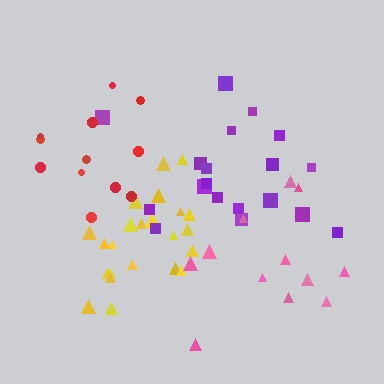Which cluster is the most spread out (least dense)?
Pink.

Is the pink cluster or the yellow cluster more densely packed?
Yellow.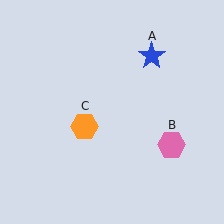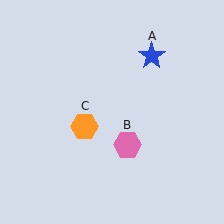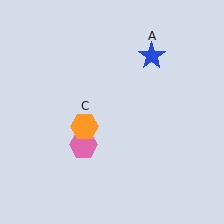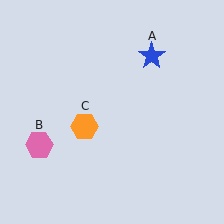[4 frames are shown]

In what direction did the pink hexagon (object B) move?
The pink hexagon (object B) moved left.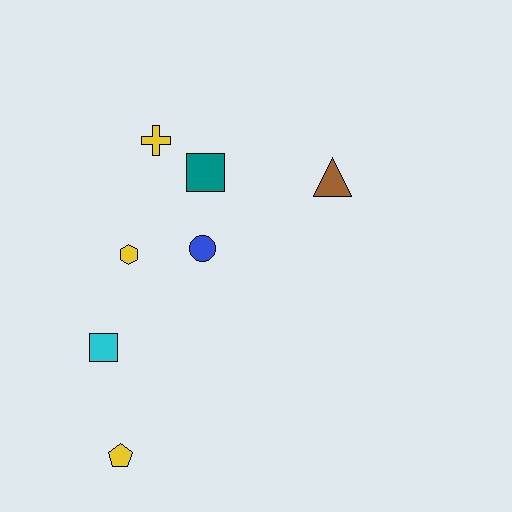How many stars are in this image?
There are no stars.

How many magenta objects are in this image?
There are no magenta objects.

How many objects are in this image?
There are 7 objects.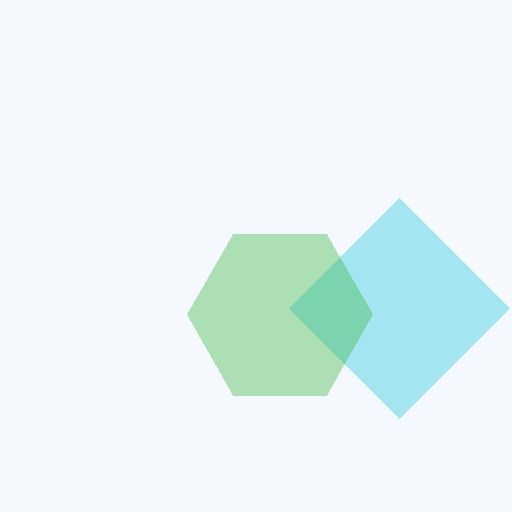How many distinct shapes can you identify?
There are 2 distinct shapes: a cyan diamond, a green hexagon.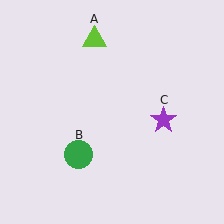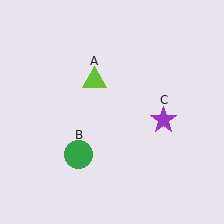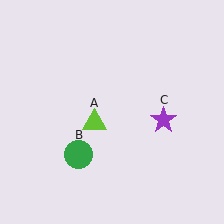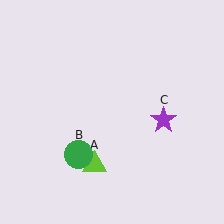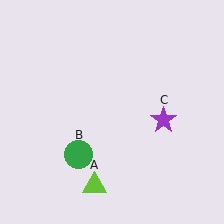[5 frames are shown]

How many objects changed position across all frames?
1 object changed position: lime triangle (object A).